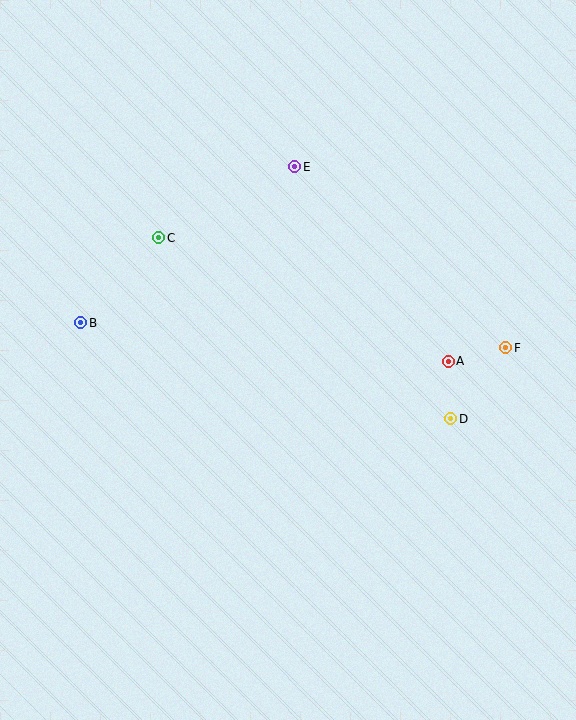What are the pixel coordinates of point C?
Point C is at (159, 238).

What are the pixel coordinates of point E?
Point E is at (295, 167).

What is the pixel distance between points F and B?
The distance between F and B is 426 pixels.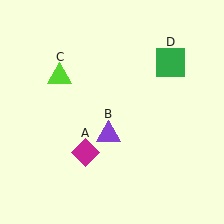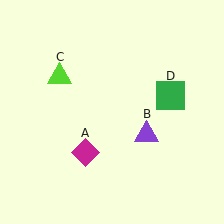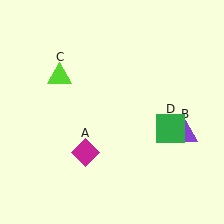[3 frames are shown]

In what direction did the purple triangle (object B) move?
The purple triangle (object B) moved right.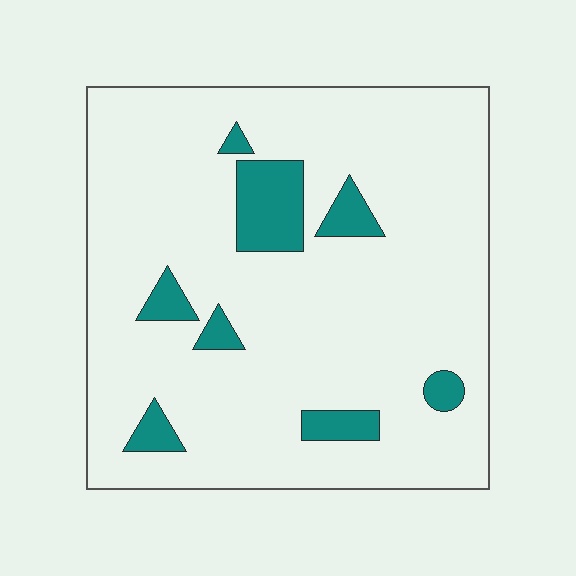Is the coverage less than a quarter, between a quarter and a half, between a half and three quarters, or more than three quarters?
Less than a quarter.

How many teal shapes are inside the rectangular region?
8.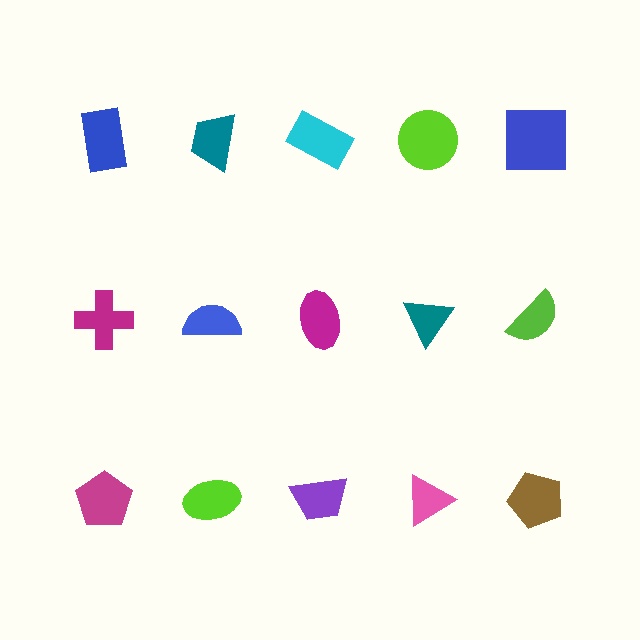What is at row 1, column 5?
A blue square.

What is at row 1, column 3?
A cyan rectangle.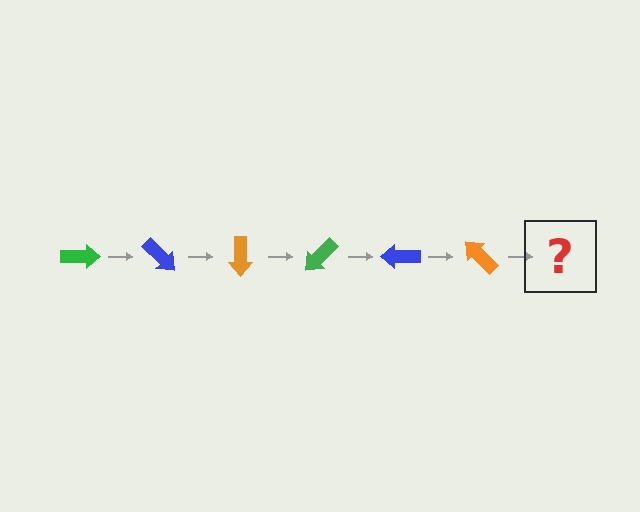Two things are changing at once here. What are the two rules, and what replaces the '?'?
The two rules are that it rotates 45 degrees each step and the color cycles through green, blue, and orange. The '?' should be a green arrow, rotated 270 degrees from the start.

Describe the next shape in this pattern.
It should be a green arrow, rotated 270 degrees from the start.